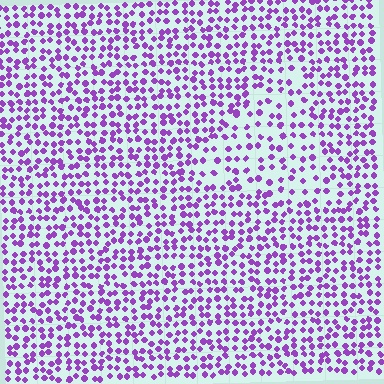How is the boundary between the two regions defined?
The boundary is defined by a change in element density (approximately 1.7x ratio). All elements are the same color, size, and shape.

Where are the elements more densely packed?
The elements are more densely packed outside the triangle boundary.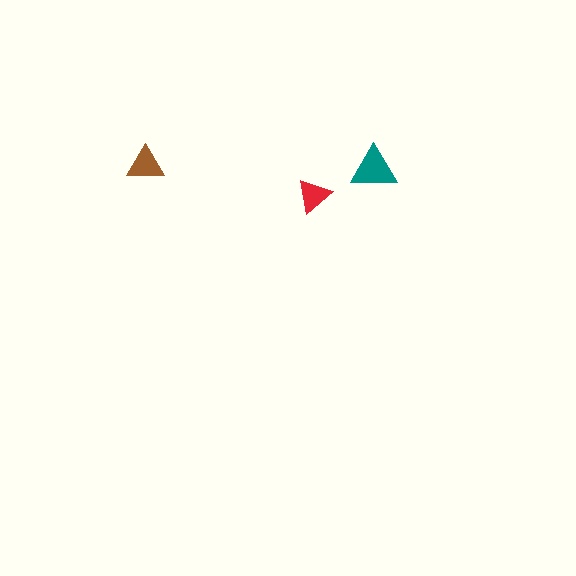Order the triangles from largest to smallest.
the teal one, the brown one, the red one.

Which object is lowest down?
The red triangle is bottommost.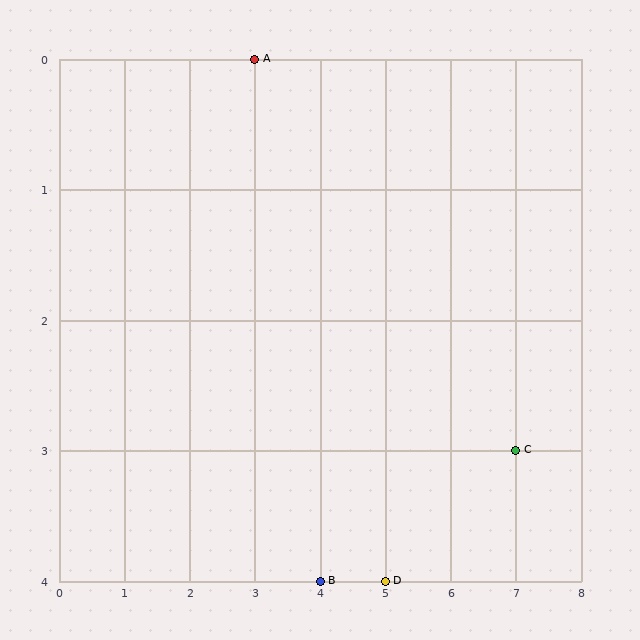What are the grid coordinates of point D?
Point D is at grid coordinates (5, 4).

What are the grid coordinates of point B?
Point B is at grid coordinates (4, 4).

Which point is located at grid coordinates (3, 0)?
Point A is at (3, 0).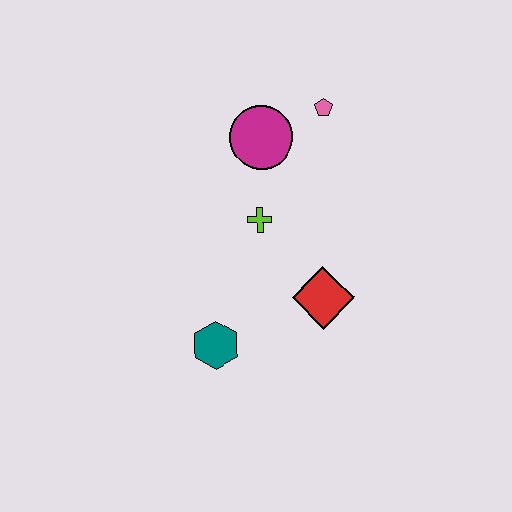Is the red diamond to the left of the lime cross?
No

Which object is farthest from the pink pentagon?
The teal hexagon is farthest from the pink pentagon.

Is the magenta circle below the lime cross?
No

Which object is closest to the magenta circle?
The pink pentagon is closest to the magenta circle.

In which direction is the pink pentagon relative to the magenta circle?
The pink pentagon is to the right of the magenta circle.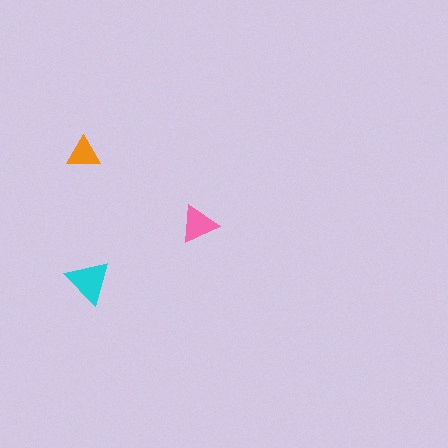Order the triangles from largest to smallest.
the cyan one, the pink one, the orange one.